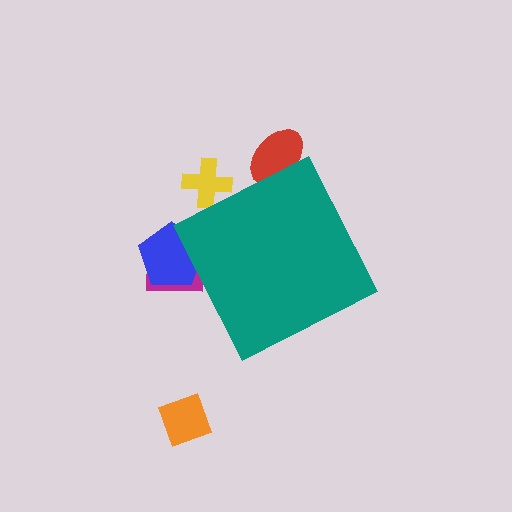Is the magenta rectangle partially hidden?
Yes, the magenta rectangle is partially hidden behind the teal diamond.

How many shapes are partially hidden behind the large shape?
5 shapes are partially hidden.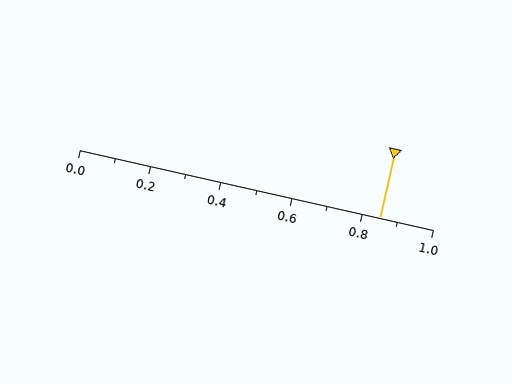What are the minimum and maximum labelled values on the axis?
The axis runs from 0.0 to 1.0.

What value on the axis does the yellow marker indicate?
The marker indicates approximately 0.85.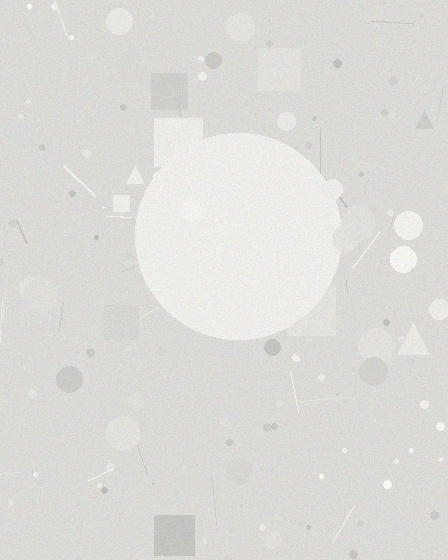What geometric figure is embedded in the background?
A circle is embedded in the background.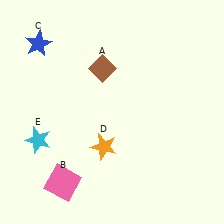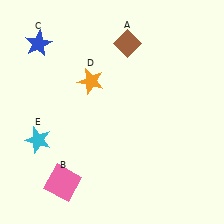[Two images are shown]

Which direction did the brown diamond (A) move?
The brown diamond (A) moved right.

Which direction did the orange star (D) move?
The orange star (D) moved up.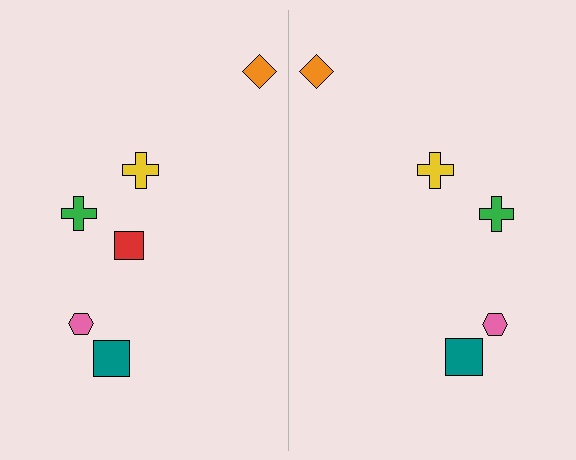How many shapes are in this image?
There are 11 shapes in this image.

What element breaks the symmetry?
A red square is missing from the right side.